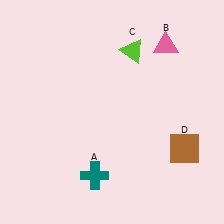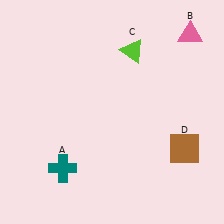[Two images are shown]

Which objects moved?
The objects that moved are: the teal cross (A), the pink triangle (B).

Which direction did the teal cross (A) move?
The teal cross (A) moved left.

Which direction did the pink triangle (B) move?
The pink triangle (B) moved right.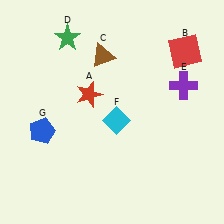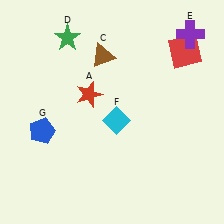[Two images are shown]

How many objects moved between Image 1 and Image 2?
1 object moved between the two images.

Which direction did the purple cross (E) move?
The purple cross (E) moved up.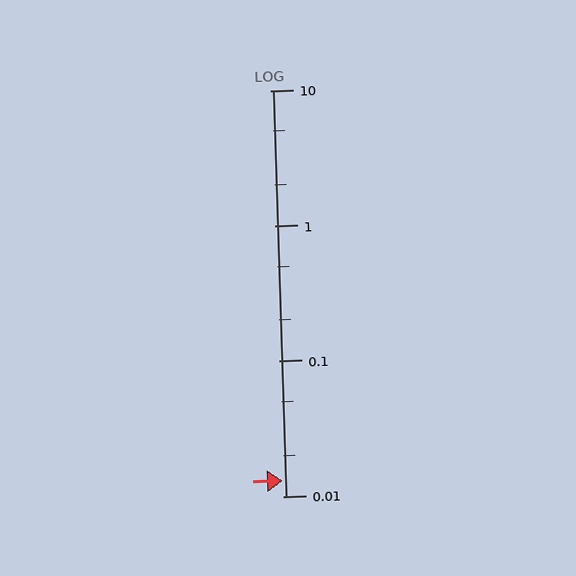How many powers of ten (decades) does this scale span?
The scale spans 3 decades, from 0.01 to 10.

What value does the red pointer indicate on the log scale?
The pointer indicates approximately 0.013.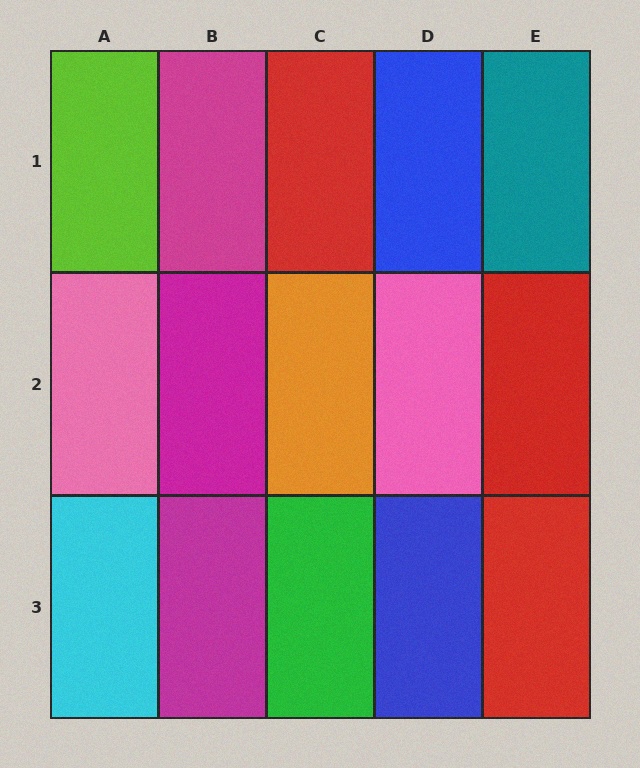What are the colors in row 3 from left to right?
Cyan, magenta, green, blue, red.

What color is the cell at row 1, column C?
Red.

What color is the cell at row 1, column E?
Teal.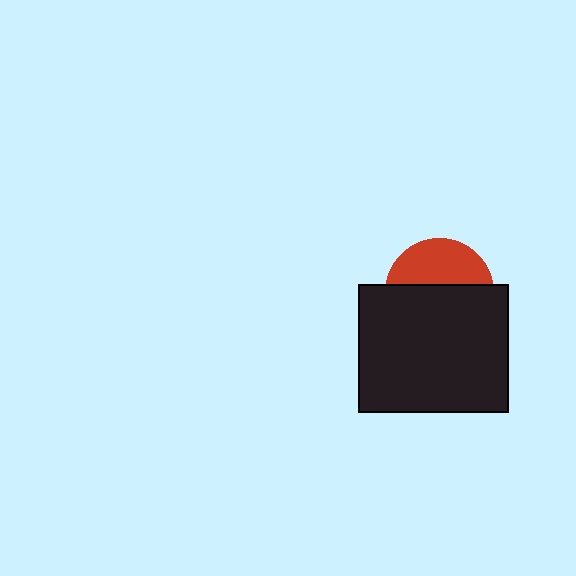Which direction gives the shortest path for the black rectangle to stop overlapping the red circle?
Moving down gives the shortest separation.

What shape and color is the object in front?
The object in front is a black rectangle.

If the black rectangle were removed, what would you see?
You would see the complete red circle.